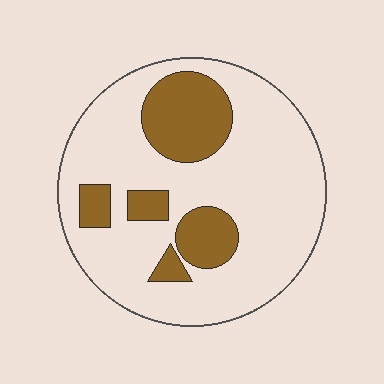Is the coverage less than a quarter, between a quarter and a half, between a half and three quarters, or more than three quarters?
Less than a quarter.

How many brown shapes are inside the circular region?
5.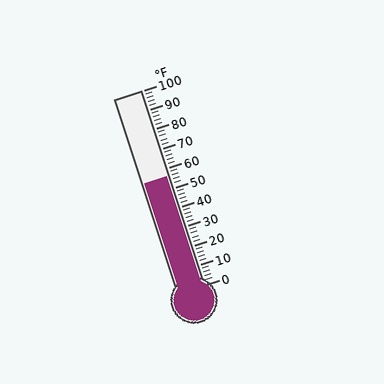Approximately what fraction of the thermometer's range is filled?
The thermometer is filled to approximately 55% of its range.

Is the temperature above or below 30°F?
The temperature is above 30°F.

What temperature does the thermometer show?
The thermometer shows approximately 56°F.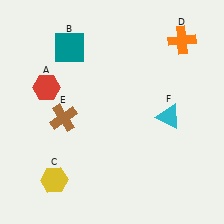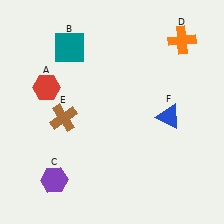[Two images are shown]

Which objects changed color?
C changed from yellow to purple. F changed from cyan to blue.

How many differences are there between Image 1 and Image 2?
There are 2 differences between the two images.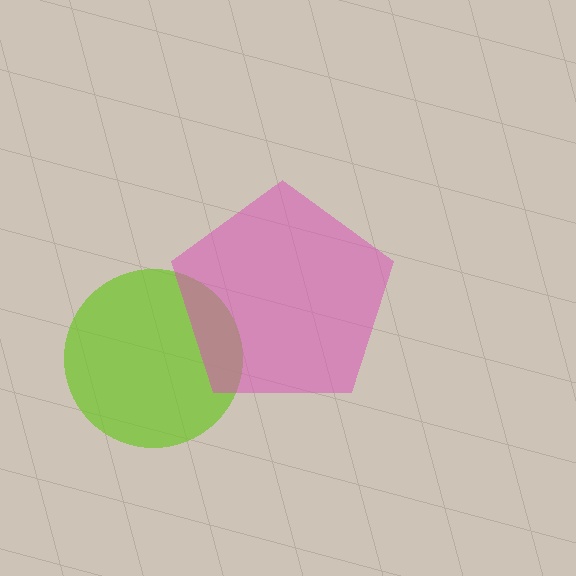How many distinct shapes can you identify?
There are 2 distinct shapes: a lime circle, a pink pentagon.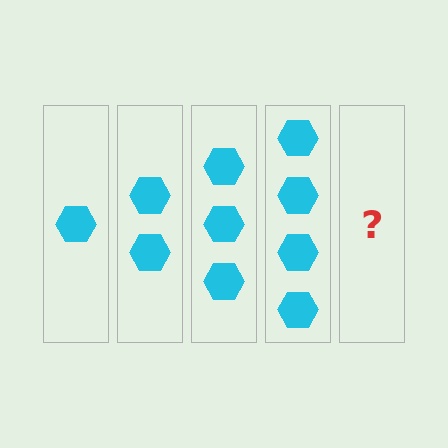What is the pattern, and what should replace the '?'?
The pattern is that each step adds one more hexagon. The '?' should be 5 hexagons.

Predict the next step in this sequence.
The next step is 5 hexagons.